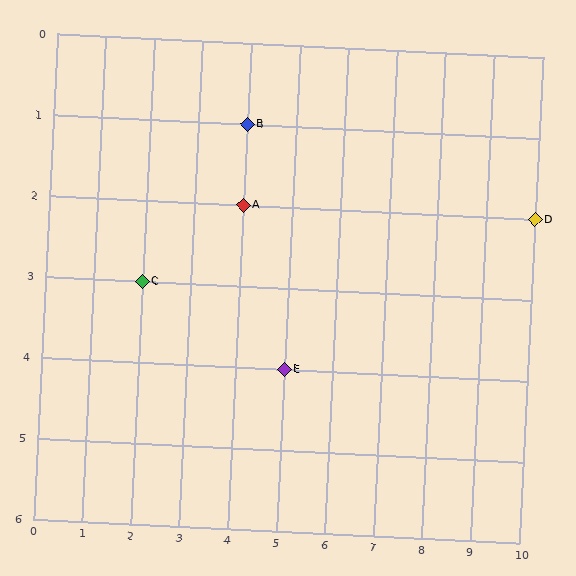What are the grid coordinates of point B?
Point B is at grid coordinates (4, 1).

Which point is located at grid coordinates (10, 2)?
Point D is at (10, 2).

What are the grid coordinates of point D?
Point D is at grid coordinates (10, 2).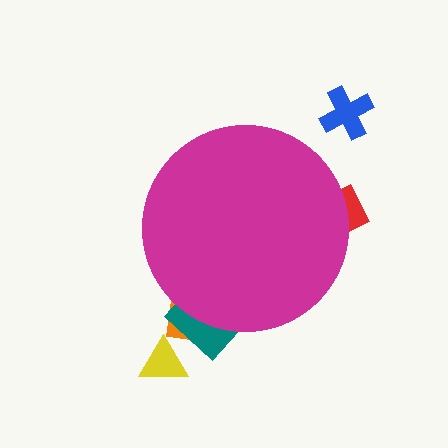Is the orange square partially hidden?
Yes, the orange square is partially hidden behind the magenta circle.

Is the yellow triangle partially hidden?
No, the yellow triangle is fully visible.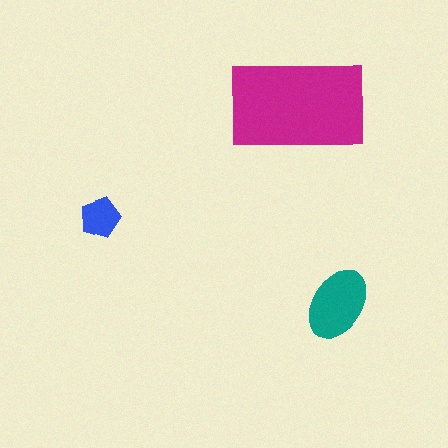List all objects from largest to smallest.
The magenta rectangle, the teal ellipse, the blue pentagon.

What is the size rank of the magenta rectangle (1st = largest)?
1st.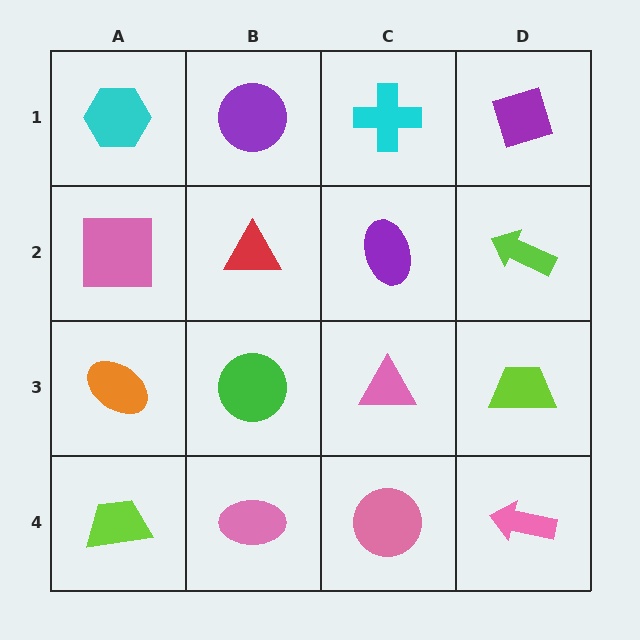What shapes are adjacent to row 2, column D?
A purple diamond (row 1, column D), a lime trapezoid (row 3, column D), a purple ellipse (row 2, column C).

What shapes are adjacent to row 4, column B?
A green circle (row 3, column B), a lime trapezoid (row 4, column A), a pink circle (row 4, column C).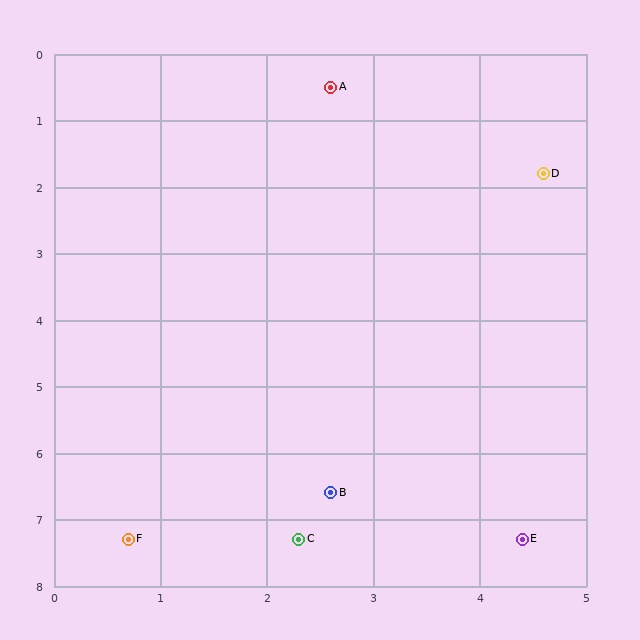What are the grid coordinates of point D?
Point D is at approximately (4.6, 1.8).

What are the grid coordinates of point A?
Point A is at approximately (2.6, 0.5).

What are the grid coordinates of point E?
Point E is at approximately (4.4, 7.3).